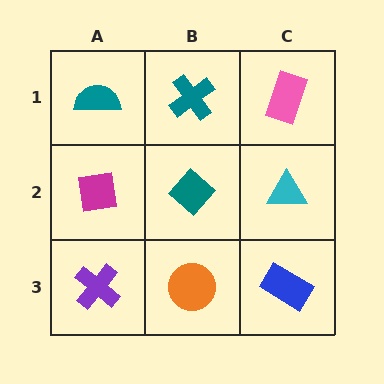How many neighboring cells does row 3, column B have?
3.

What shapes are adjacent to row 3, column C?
A cyan triangle (row 2, column C), an orange circle (row 3, column B).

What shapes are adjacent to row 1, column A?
A magenta square (row 2, column A), a teal cross (row 1, column B).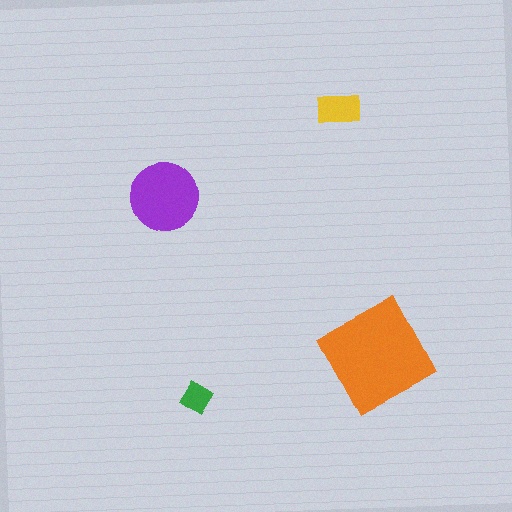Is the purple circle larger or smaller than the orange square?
Smaller.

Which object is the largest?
The orange square.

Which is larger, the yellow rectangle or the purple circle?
The purple circle.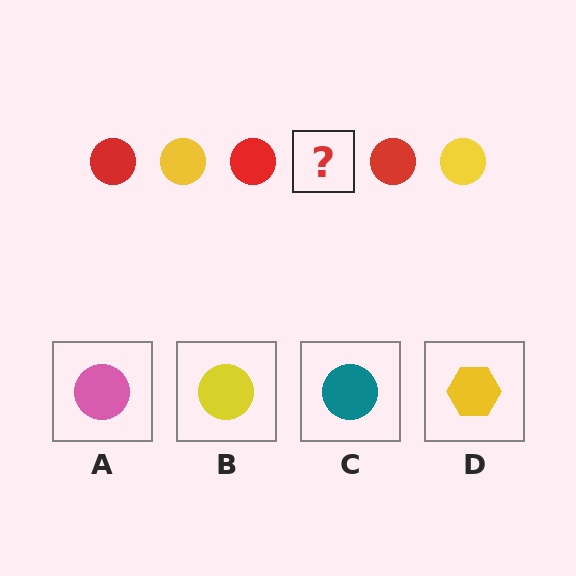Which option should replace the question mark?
Option B.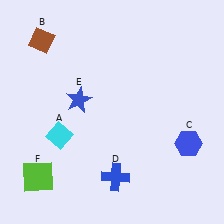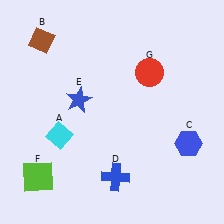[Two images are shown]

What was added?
A red circle (G) was added in Image 2.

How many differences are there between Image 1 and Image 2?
There is 1 difference between the two images.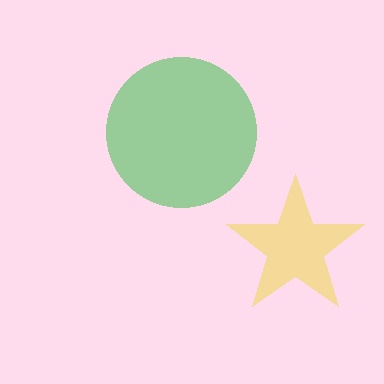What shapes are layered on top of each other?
The layered shapes are: a green circle, a yellow star.